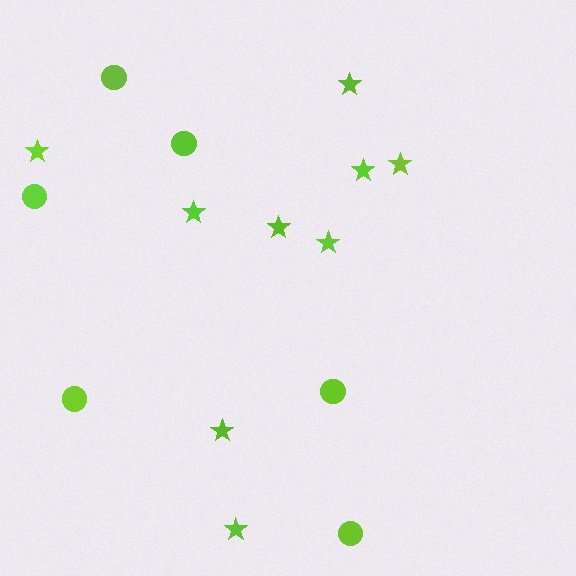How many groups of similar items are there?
There are 2 groups: one group of stars (9) and one group of circles (6).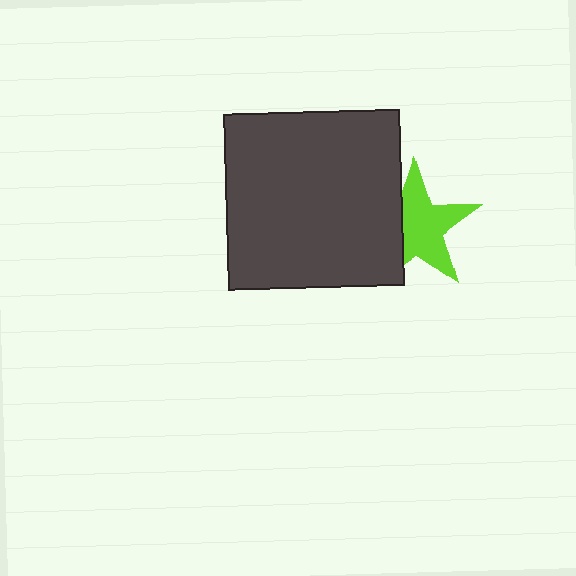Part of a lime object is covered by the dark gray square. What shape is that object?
It is a star.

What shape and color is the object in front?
The object in front is a dark gray square.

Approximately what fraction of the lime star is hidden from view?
Roughly 33% of the lime star is hidden behind the dark gray square.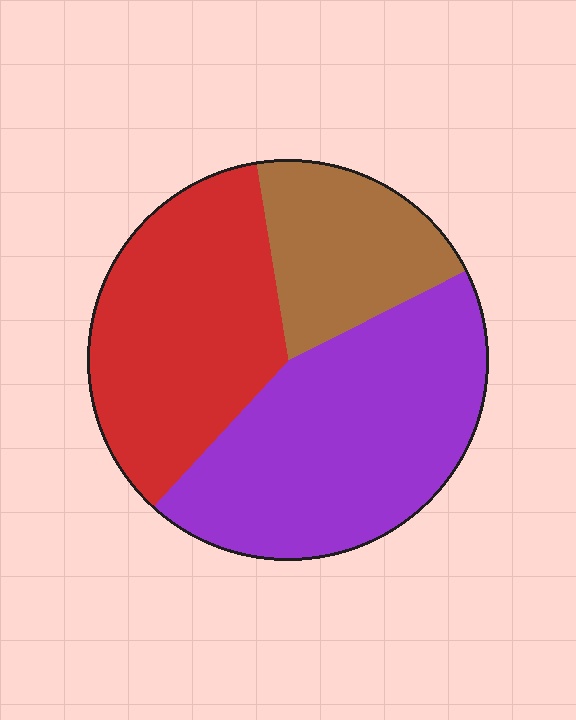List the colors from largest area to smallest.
From largest to smallest: purple, red, brown.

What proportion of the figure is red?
Red takes up about three eighths (3/8) of the figure.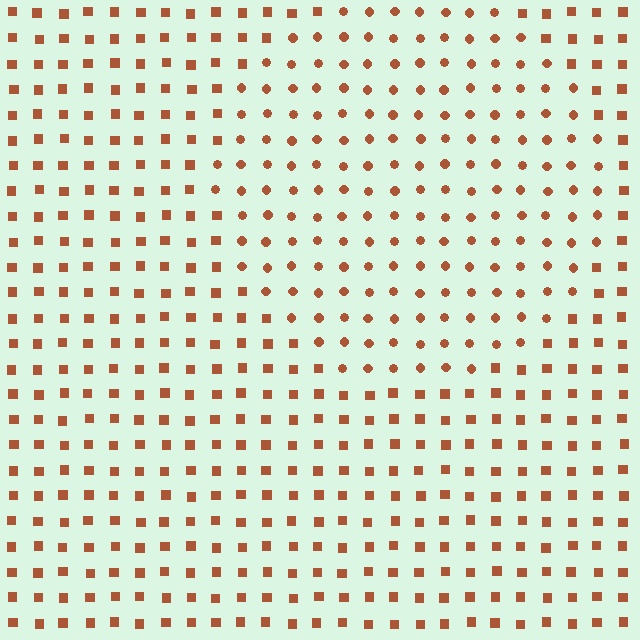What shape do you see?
I see a circle.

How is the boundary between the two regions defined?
The boundary is defined by a change in element shape: circles inside vs. squares outside. All elements share the same color and spacing.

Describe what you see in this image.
The image is filled with small brown elements arranged in a uniform grid. A circle-shaped region contains circles, while the surrounding area contains squares. The boundary is defined purely by the change in element shape.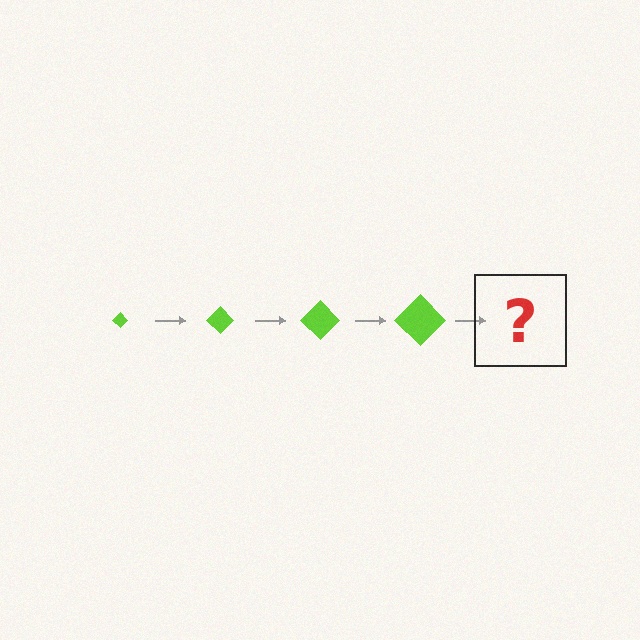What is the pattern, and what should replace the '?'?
The pattern is that the diamond gets progressively larger each step. The '?' should be a lime diamond, larger than the previous one.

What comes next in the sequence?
The next element should be a lime diamond, larger than the previous one.